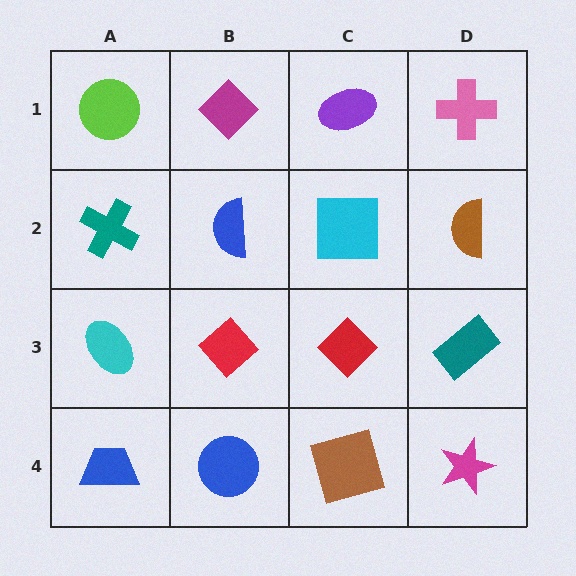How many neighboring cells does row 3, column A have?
3.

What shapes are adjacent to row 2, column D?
A pink cross (row 1, column D), a teal rectangle (row 3, column D), a cyan square (row 2, column C).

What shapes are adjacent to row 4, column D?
A teal rectangle (row 3, column D), a brown square (row 4, column C).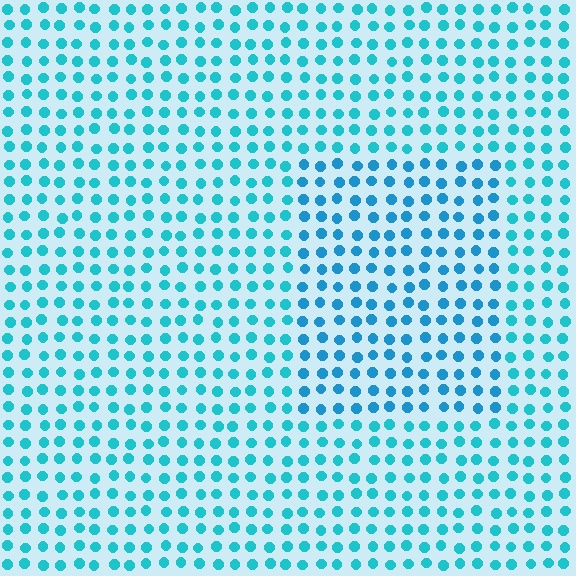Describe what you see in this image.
The image is filled with small cyan elements in a uniform arrangement. A rectangle-shaped region is visible where the elements are tinted to a slightly different hue, forming a subtle color boundary.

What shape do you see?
I see a rectangle.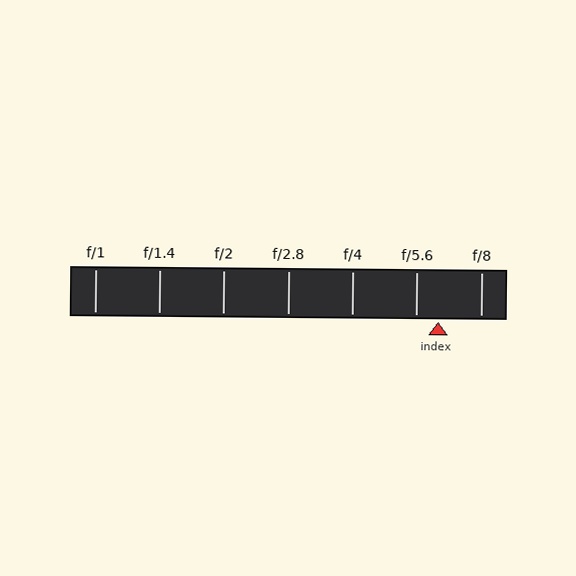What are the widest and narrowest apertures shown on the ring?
The widest aperture shown is f/1 and the narrowest is f/8.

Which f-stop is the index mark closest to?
The index mark is closest to f/5.6.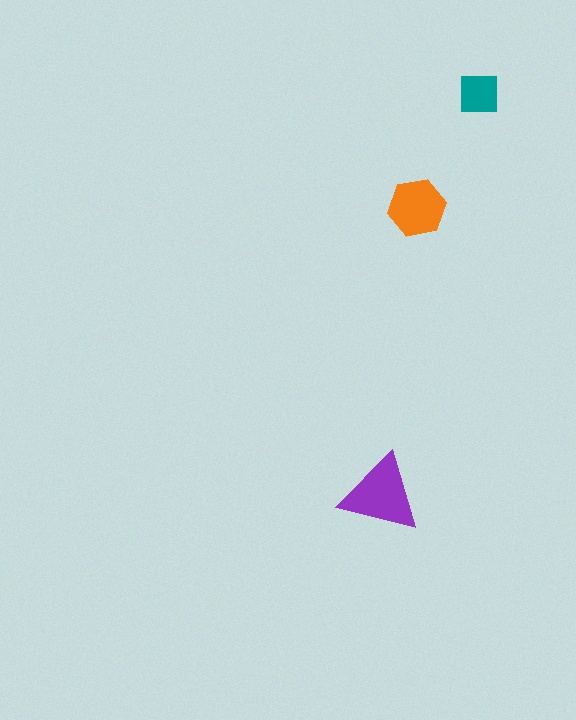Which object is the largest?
The purple triangle.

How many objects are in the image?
There are 3 objects in the image.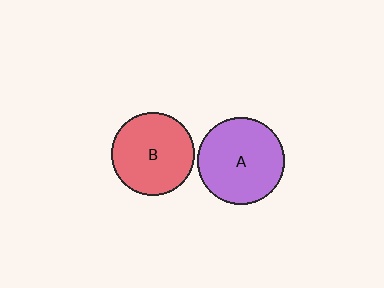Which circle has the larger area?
Circle A (purple).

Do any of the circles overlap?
No, none of the circles overlap.